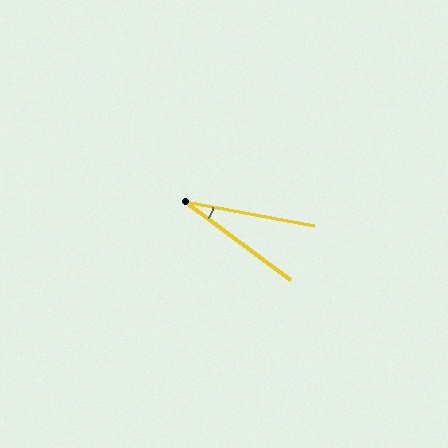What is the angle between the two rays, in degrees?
Approximately 26 degrees.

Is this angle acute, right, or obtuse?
It is acute.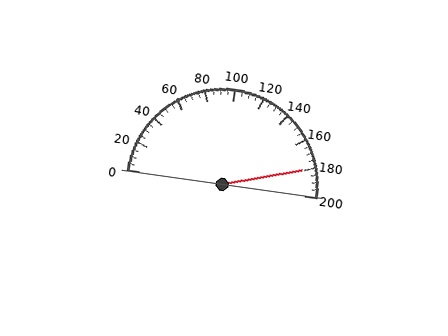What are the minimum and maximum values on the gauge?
The gauge ranges from 0 to 200.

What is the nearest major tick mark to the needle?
The nearest major tick mark is 180.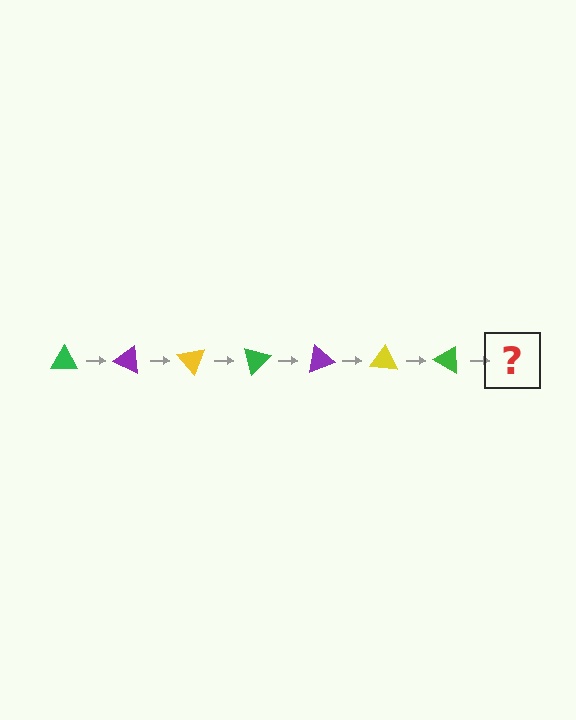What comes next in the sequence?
The next element should be a purple triangle, rotated 175 degrees from the start.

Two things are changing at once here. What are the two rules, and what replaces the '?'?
The two rules are that it rotates 25 degrees each step and the color cycles through green, purple, and yellow. The '?' should be a purple triangle, rotated 175 degrees from the start.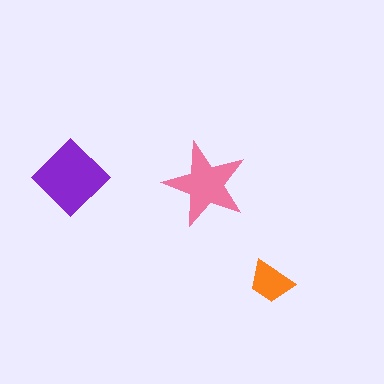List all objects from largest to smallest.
The purple diamond, the pink star, the orange trapezoid.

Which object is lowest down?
The orange trapezoid is bottommost.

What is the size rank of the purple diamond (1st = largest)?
1st.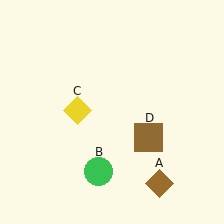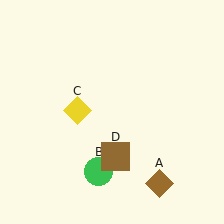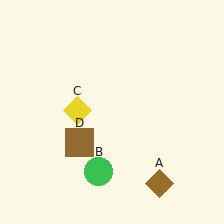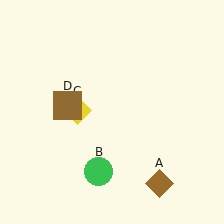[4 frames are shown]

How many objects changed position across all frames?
1 object changed position: brown square (object D).